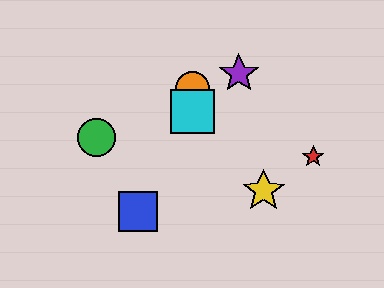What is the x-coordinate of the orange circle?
The orange circle is at x≈192.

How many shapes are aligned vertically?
2 shapes (the orange circle, the cyan square) are aligned vertically.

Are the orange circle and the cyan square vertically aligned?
Yes, both are at x≈192.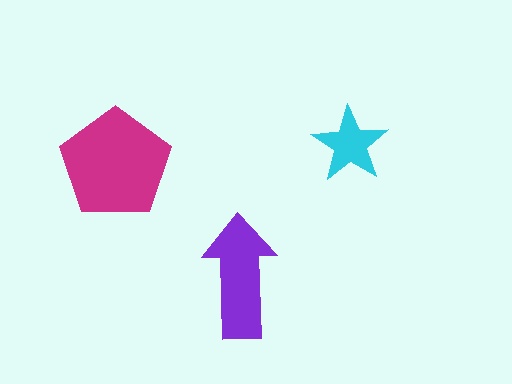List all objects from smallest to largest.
The cyan star, the purple arrow, the magenta pentagon.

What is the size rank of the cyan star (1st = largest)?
3rd.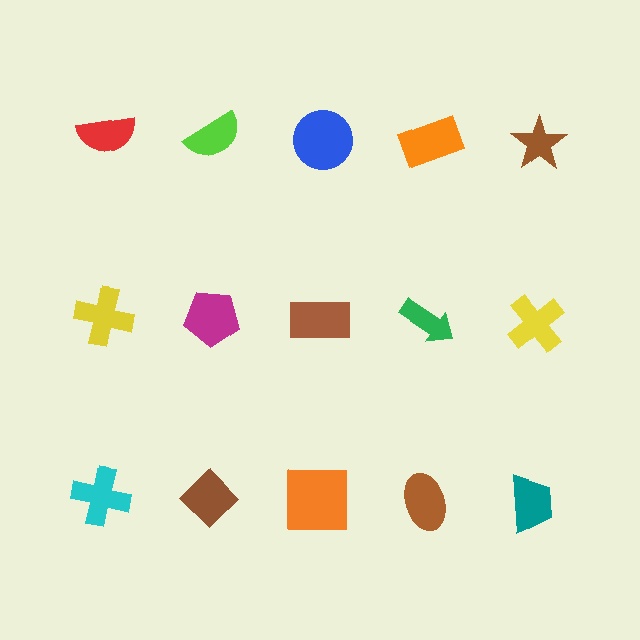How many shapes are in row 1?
5 shapes.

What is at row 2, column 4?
A green arrow.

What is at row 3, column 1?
A cyan cross.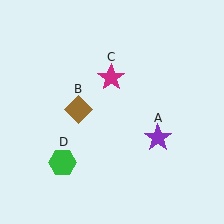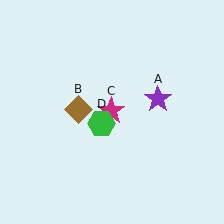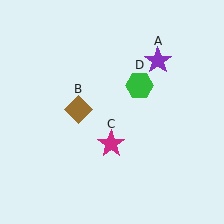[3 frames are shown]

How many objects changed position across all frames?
3 objects changed position: purple star (object A), magenta star (object C), green hexagon (object D).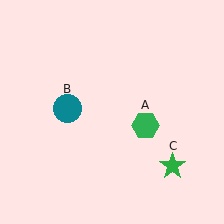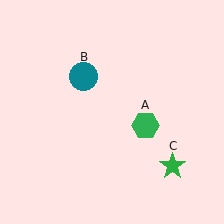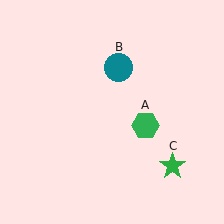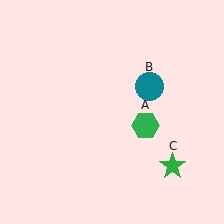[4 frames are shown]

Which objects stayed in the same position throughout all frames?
Green hexagon (object A) and green star (object C) remained stationary.